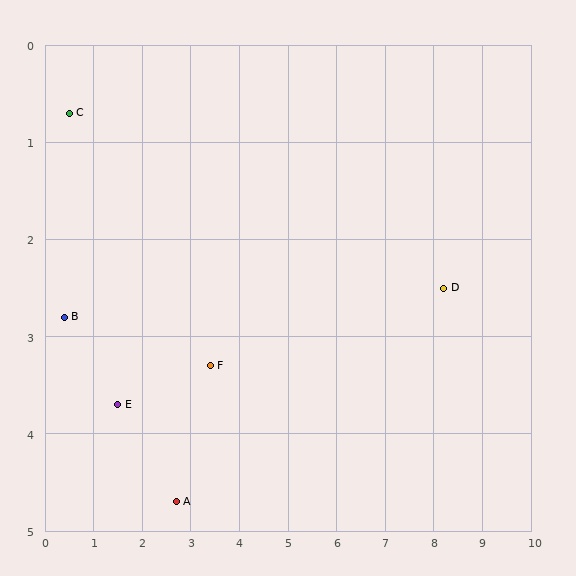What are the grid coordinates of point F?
Point F is at approximately (3.4, 3.3).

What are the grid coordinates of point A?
Point A is at approximately (2.7, 4.7).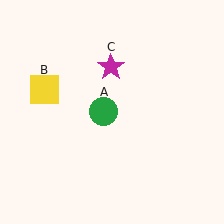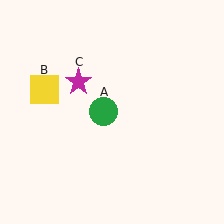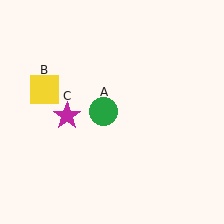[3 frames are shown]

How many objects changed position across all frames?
1 object changed position: magenta star (object C).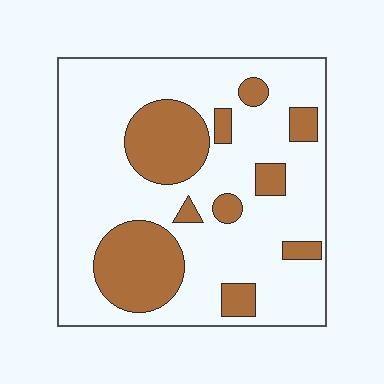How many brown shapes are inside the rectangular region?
10.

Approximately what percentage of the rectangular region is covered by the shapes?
Approximately 25%.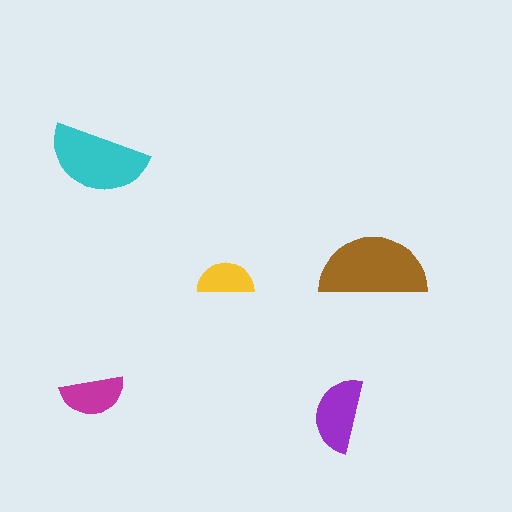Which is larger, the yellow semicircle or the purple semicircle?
The purple one.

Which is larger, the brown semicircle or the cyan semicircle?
The brown one.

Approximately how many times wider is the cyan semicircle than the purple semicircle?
About 1.5 times wider.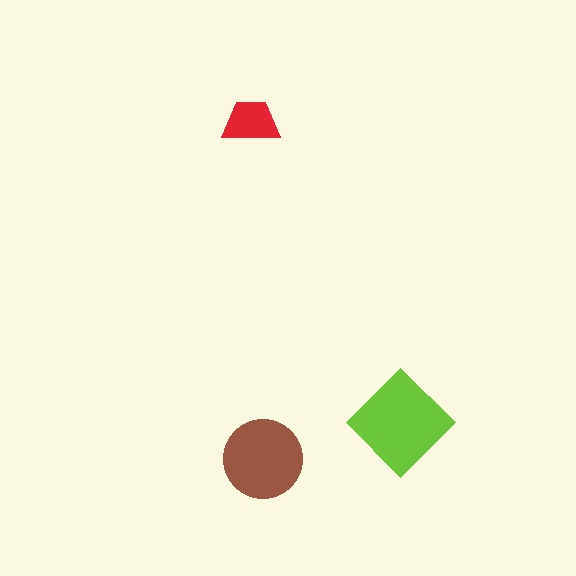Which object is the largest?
The lime diamond.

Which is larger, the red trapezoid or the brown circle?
The brown circle.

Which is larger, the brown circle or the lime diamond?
The lime diamond.